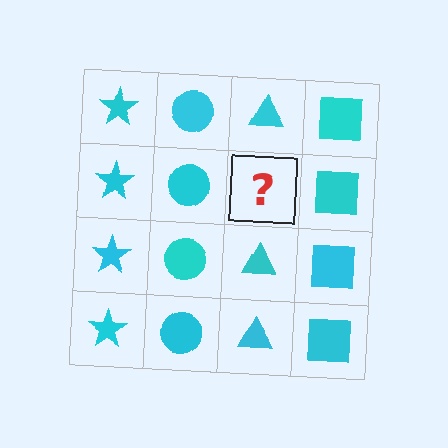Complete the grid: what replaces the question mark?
The question mark should be replaced with a cyan triangle.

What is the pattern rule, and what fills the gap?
The rule is that each column has a consistent shape. The gap should be filled with a cyan triangle.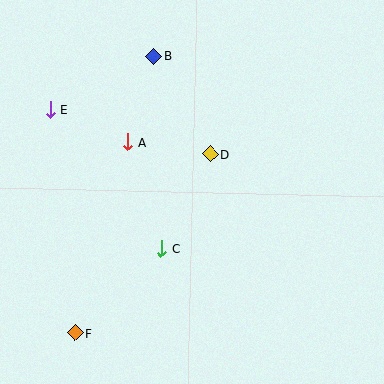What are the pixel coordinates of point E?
Point E is at (50, 109).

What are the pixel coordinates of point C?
Point C is at (161, 249).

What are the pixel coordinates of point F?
Point F is at (75, 333).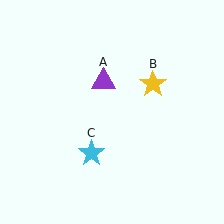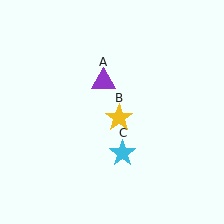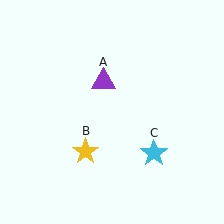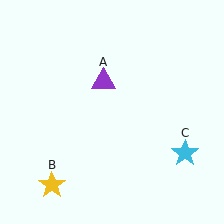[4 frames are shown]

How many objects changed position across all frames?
2 objects changed position: yellow star (object B), cyan star (object C).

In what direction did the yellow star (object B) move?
The yellow star (object B) moved down and to the left.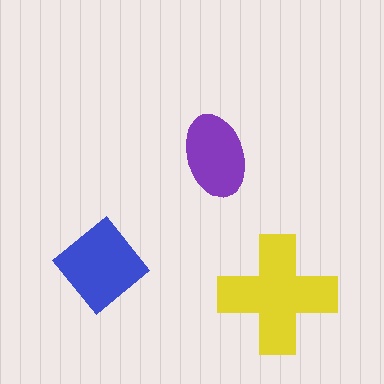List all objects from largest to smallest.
The yellow cross, the blue diamond, the purple ellipse.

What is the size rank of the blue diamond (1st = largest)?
2nd.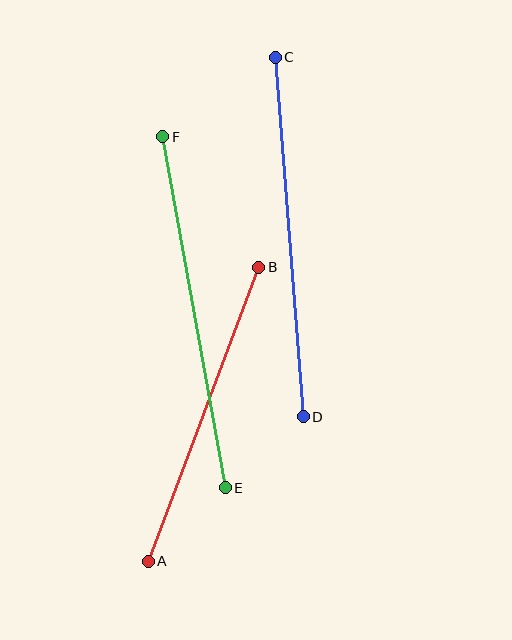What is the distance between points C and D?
The distance is approximately 361 pixels.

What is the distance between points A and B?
The distance is approximately 315 pixels.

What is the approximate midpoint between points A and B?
The midpoint is at approximately (203, 414) pixels.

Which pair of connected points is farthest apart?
Points C and D are farthest apart.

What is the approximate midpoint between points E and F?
The midpoint is at approximately (194, 312) pixels.